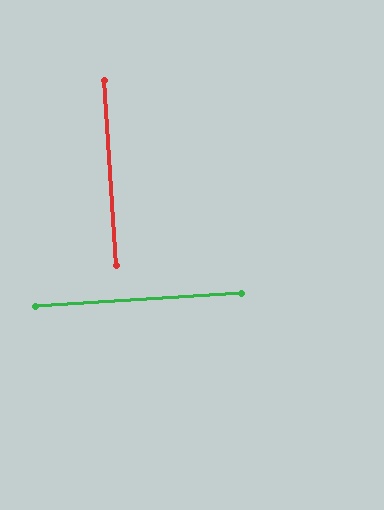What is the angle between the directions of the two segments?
Approximately 90 degrees.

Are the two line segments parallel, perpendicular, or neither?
Perpendicular — they meet at approximately 90°.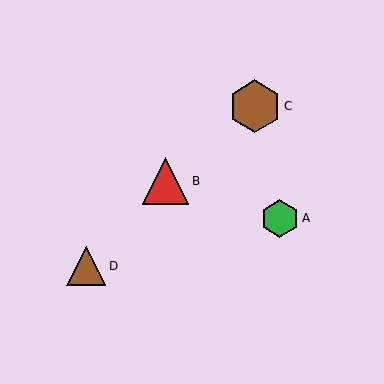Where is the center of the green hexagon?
The center of the green hexagon is at (280, 219).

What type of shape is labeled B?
Shape B is a red triangle.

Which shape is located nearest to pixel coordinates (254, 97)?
The brown hexagon (labeled C) at (255, 106) is nearest to that location.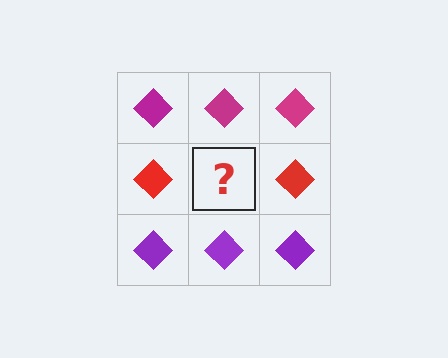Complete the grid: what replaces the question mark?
The question mark should be replaced with a red diamond.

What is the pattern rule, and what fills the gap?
The rule is that each row has a consistent color. The gap should be filled with a red diamond.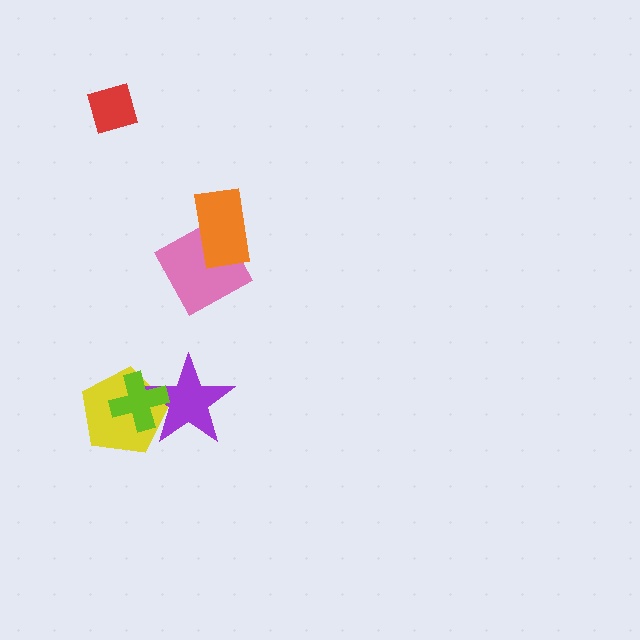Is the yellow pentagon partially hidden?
Yes, it is partially covered by another shape.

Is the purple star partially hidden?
Yes, it is partially covered by another shape.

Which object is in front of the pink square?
The orange rectangle is in front of the pink square.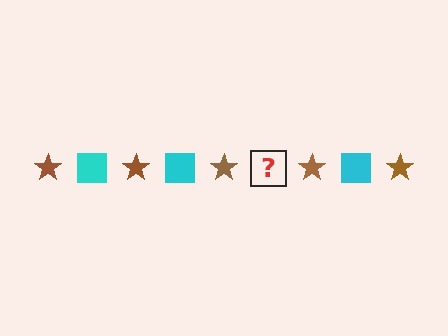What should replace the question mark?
The question mark should be replaced with a cyan square.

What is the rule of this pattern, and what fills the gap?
The rule is that the pattern alternates between brown star and cyan square. The gap should be filled with a cyan square.